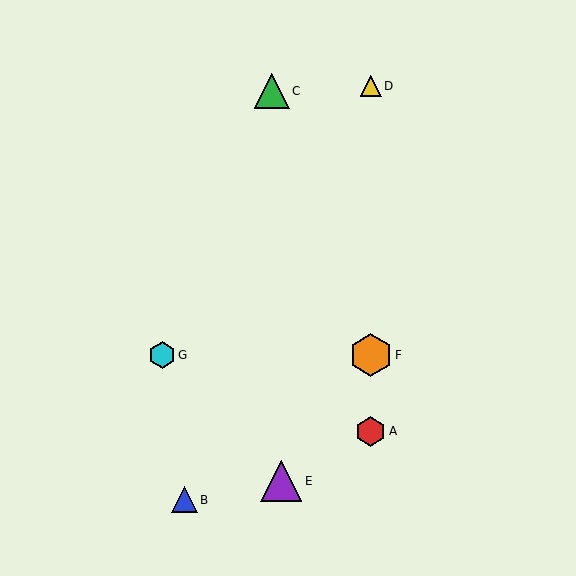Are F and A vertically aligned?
Yes, both are at x≈371.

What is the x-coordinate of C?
Object C is at x≈272.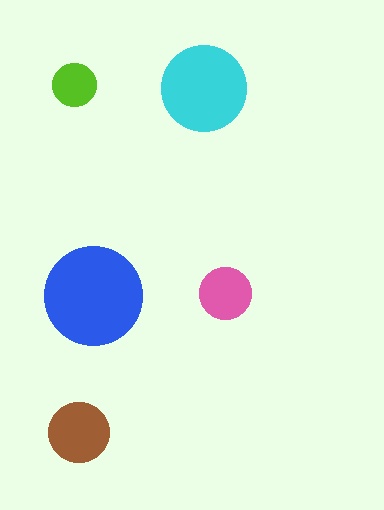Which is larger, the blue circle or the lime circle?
The blue one.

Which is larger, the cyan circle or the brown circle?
The cyan one.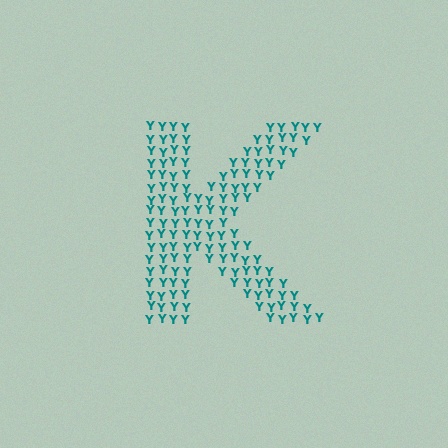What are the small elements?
The small elements are letter Y's.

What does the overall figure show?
The overall figure shows the letter K.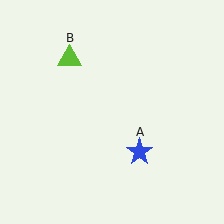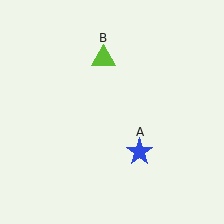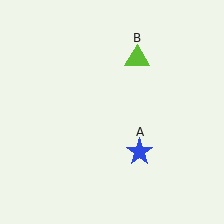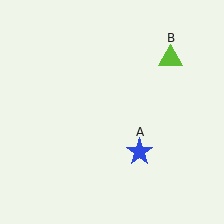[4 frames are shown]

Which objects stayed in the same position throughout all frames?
Blue star (object A) remained stationary.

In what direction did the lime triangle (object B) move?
The lime triangle (object B) moved right.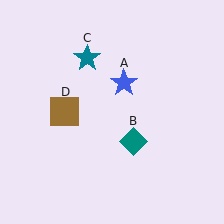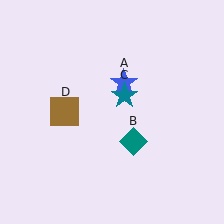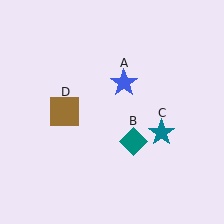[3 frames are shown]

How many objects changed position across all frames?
1 object changed position: teal star (object C).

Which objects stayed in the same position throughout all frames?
Blue star (object A) and teal diamond (object B) and brown square (object D) remained stationary.